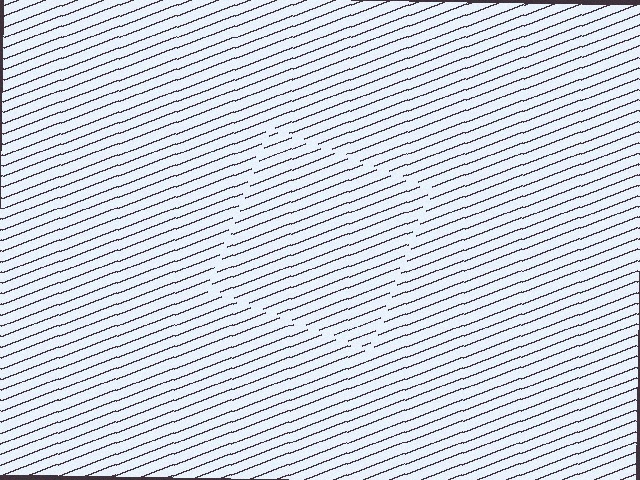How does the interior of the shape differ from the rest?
The interior of the shape contains the same grating, shifted by half a period — the contour is defined by the phase discontinuity where line-ends from the inner and outer gratings abut.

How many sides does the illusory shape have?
4 sides — the line-ends trace a square.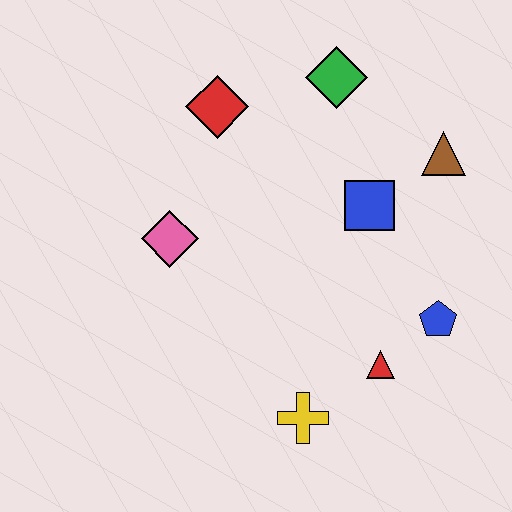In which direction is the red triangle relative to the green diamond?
The red triangle is below the green diamond.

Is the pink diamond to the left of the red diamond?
Yes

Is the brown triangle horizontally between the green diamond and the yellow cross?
No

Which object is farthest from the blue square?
The yellow cross is farthest from the blue square.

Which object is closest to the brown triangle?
The blue square is closest to the brown triangle.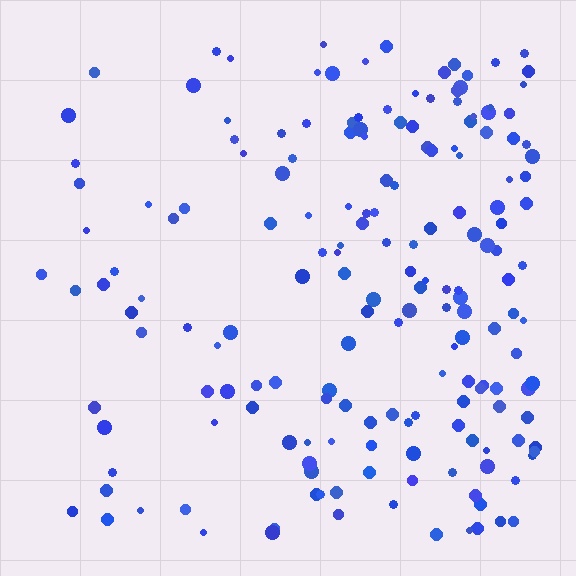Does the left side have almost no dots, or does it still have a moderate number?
Still a moderate number, just noticeably fewer than the right.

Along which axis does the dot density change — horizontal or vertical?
Horizontal.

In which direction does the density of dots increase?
From left to right, with the right side densest.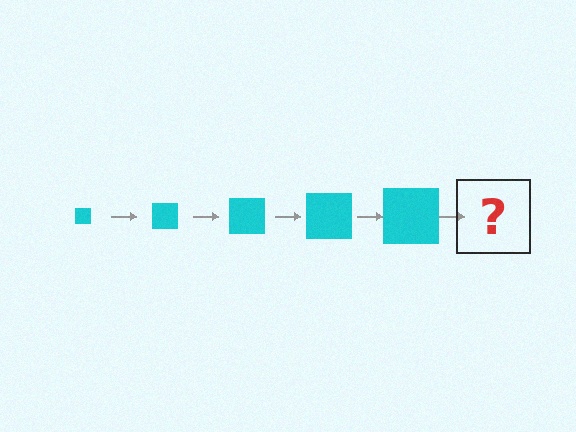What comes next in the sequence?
The next element should be a cyan square, larger than the previous one.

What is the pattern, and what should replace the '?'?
The pattern is that the square gets progressively larger each step. The '?' should be a cyan square, larger than the previous one.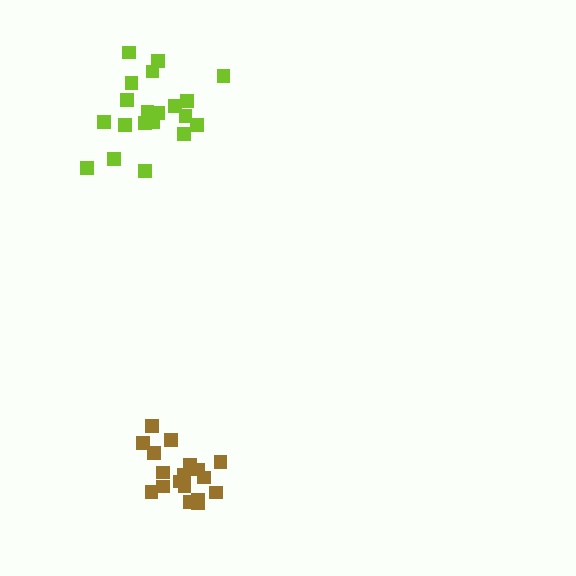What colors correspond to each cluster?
The clusters are colored: brown, lime.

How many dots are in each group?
Group 1: 18 dots, Group 2: 20 dots (38 total).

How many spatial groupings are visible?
There are 2 spatial groupings.